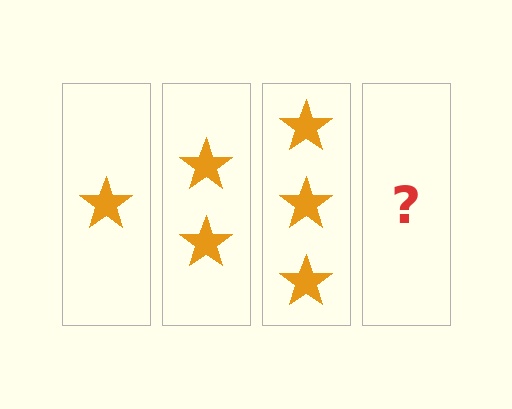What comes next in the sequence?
The next element should be 4 stars.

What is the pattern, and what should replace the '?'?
The pattern is that each step adds one more star. The '?' should be 4 stars.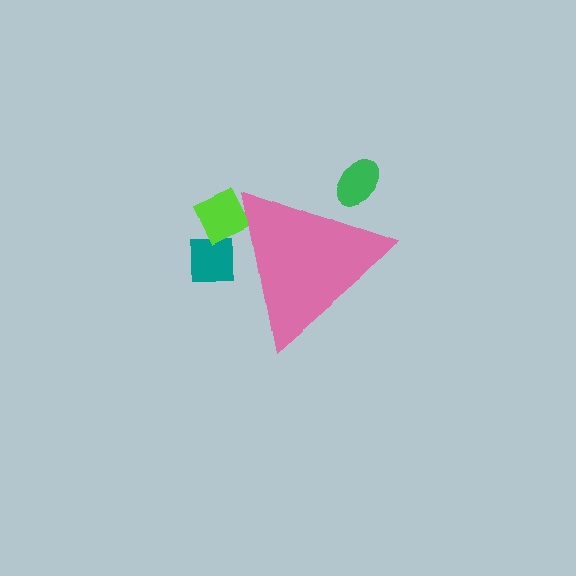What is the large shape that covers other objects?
A pink triangle.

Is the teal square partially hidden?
Yes, the teal square is partially hidden behind the pink triangle.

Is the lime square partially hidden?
Yes, the lime square is partially hidden behind the pink triangle.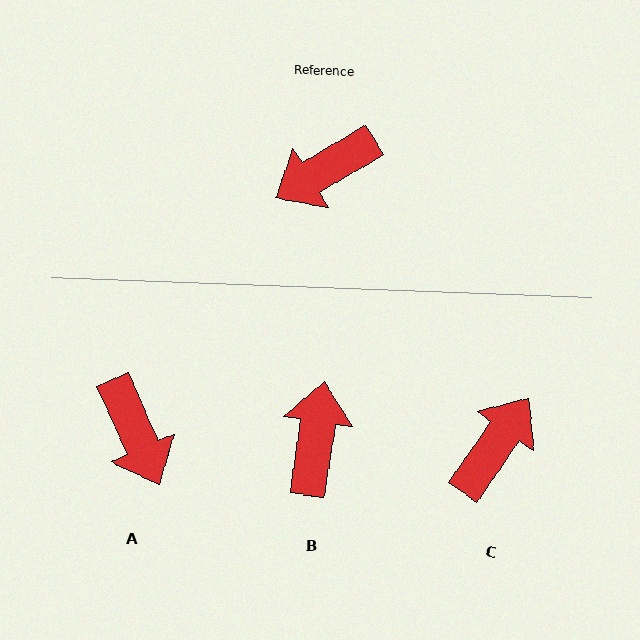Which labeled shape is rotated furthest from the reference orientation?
C, about 156 degrees away.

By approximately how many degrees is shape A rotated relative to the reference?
Approximately 83 degrees counter-clockwise.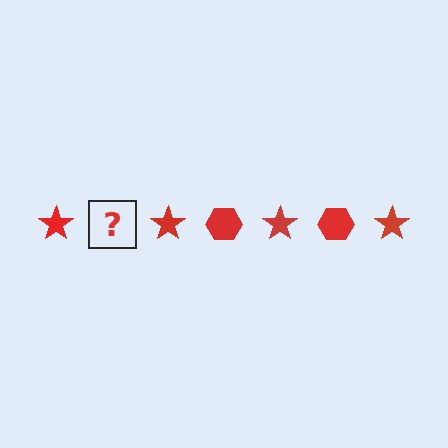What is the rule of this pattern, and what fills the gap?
The rule is that the pattern cycles through star, hexagon shapes in red. The gap should be filled with a red hexagon.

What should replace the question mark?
The question mark should be replaced with a red hexagon.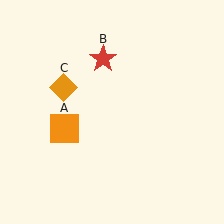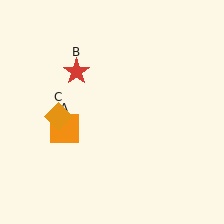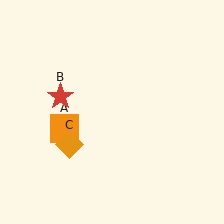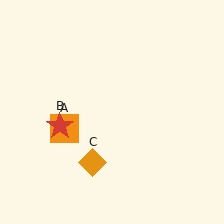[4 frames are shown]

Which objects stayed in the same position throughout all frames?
Orange square (object A) remained stationary.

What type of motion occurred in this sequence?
The red star (object B), orange diamond (object C) rotated counterclockwise around the center of the scene.